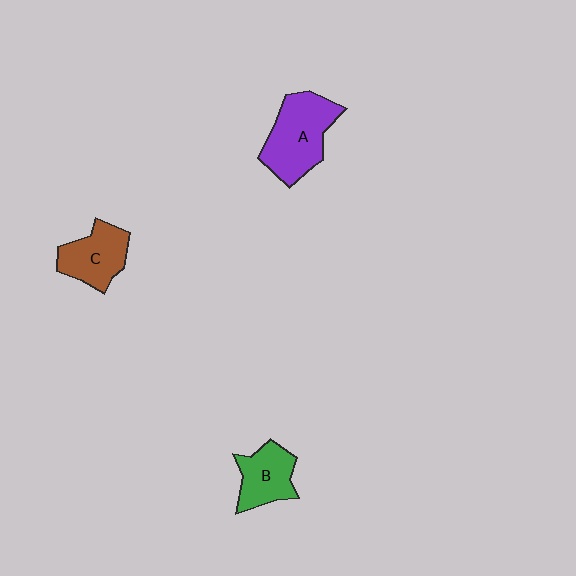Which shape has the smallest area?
Shape B (green).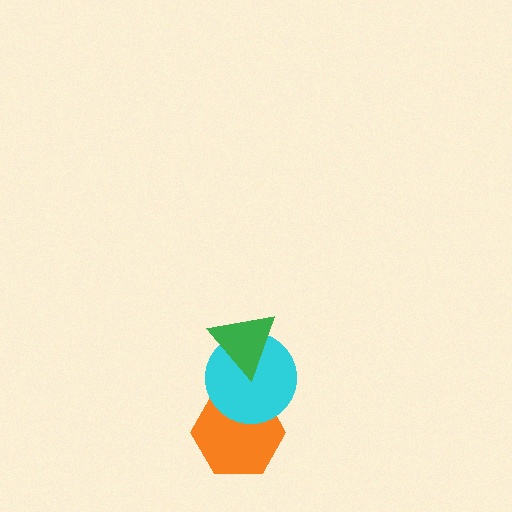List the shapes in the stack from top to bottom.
From top to bottom: the green triangle, the cyan circle, the orange hexagon.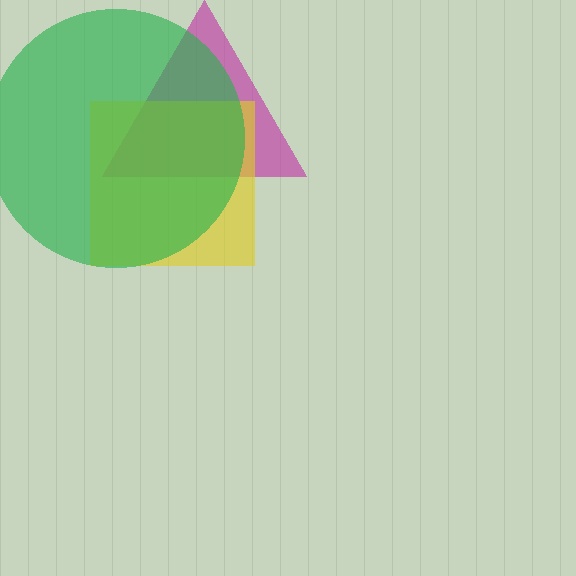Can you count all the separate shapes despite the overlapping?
Yes, there are 3 separate shapes.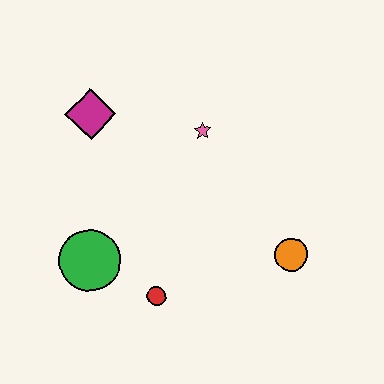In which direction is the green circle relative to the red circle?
The green circle is to the left of the red circle.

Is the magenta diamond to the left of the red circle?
Yes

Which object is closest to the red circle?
The green circle is closest to the red circle.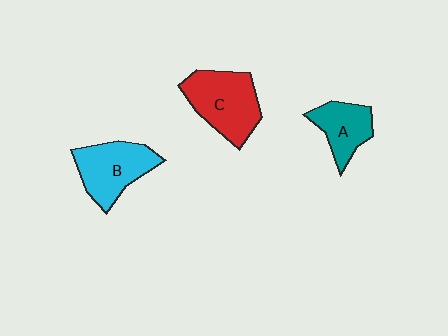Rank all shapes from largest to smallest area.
From largest to smallest: C (red), B (cyan), A (teal).